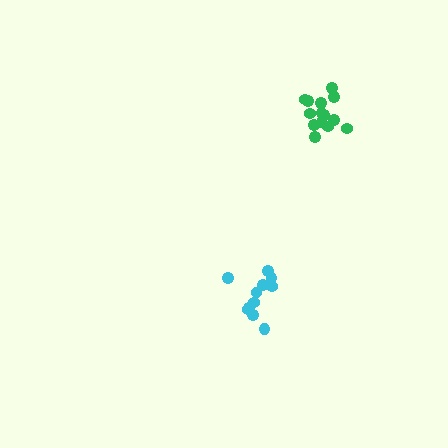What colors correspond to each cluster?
The clusters are colored: green, cyan.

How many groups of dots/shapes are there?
There are 2 groups.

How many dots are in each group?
Group 1: 14 dots, Group 2: 11 dots (25 total).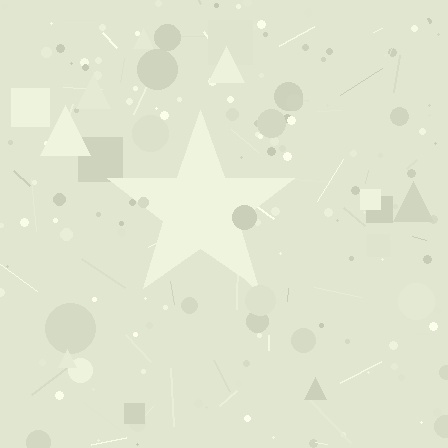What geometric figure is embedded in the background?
A star is embedded in the background.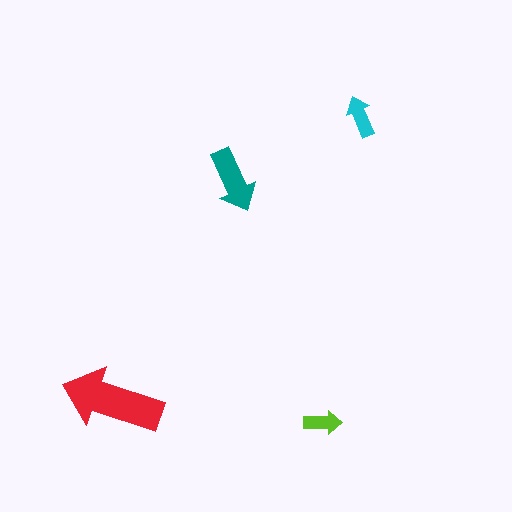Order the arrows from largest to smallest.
the red one, the teal one, the cyan one, the lime one.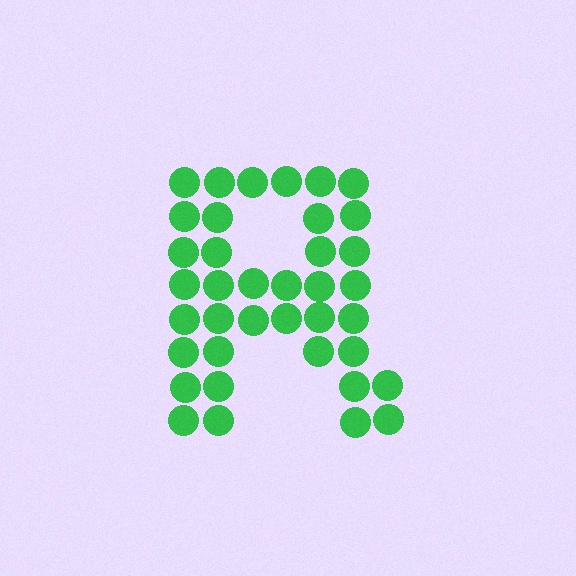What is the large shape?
The large shape is the letter R.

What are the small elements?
The small elements are circles.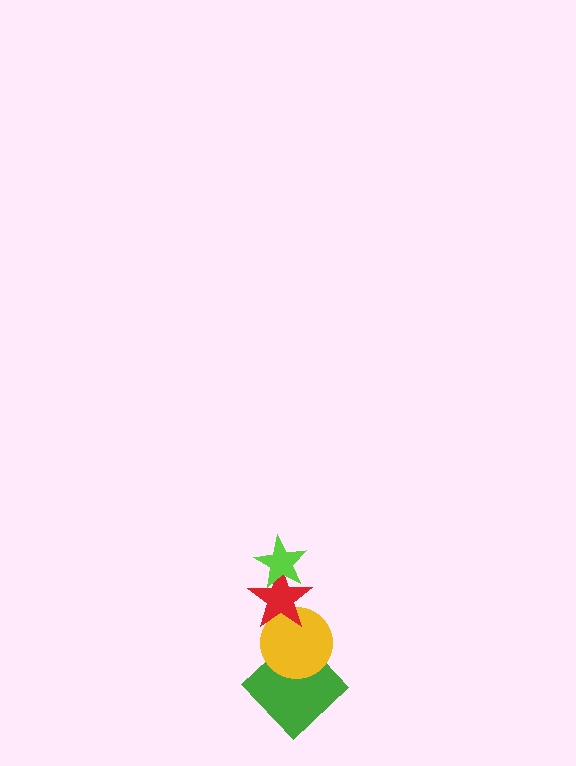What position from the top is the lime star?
The lime star is 1st from the top.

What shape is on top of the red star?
The lime star is on top of the red star.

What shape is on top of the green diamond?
The yellow circle is on top of the green diamond.